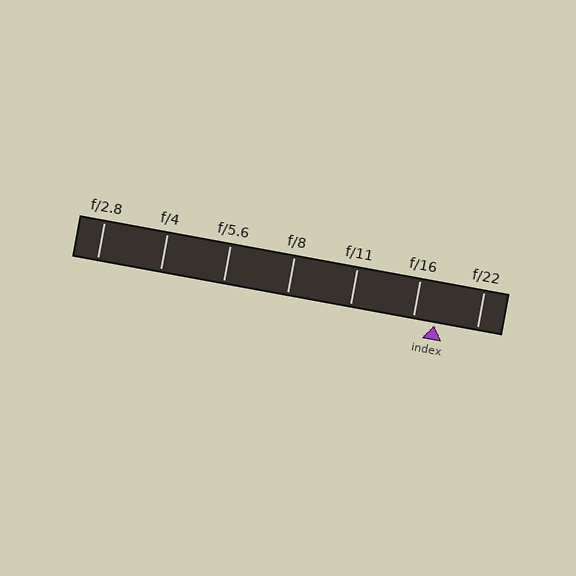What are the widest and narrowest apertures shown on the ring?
The widest aperture shown is f/2.8 and the narrowest is f/22.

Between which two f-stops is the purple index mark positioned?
The index mark is between f/16 and f/22.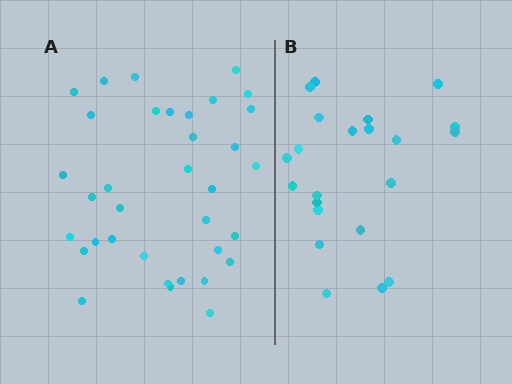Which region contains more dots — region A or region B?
Region A (the left region) has more dots.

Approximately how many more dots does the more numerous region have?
Region A has approximately 15 more dots than region B.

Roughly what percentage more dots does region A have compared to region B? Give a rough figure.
About 60% more.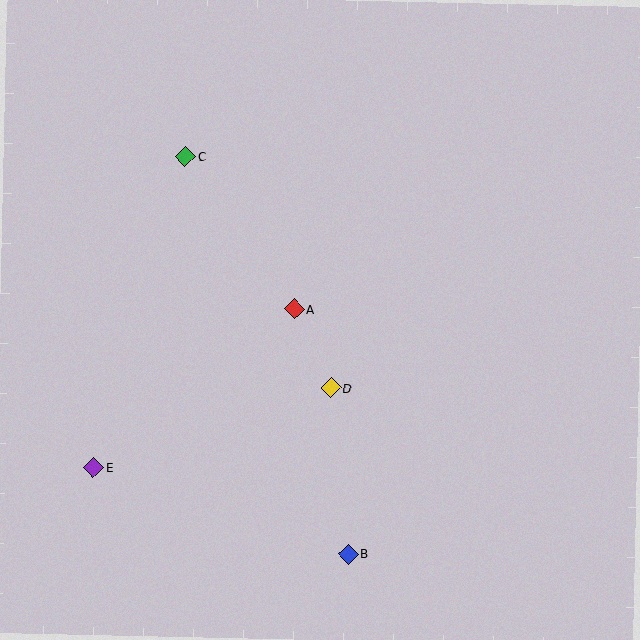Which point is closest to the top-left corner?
Point C is closest to the top-left corner.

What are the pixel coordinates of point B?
Point B is at (348, 554).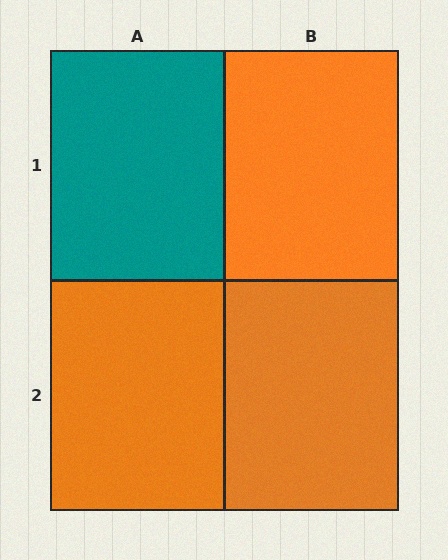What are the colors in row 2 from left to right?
Orange, orange.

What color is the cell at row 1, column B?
Orange.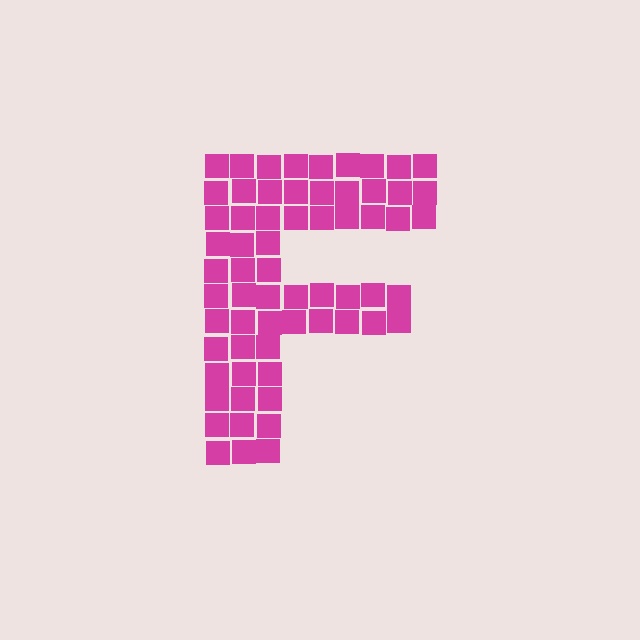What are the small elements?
The small elements are squares.